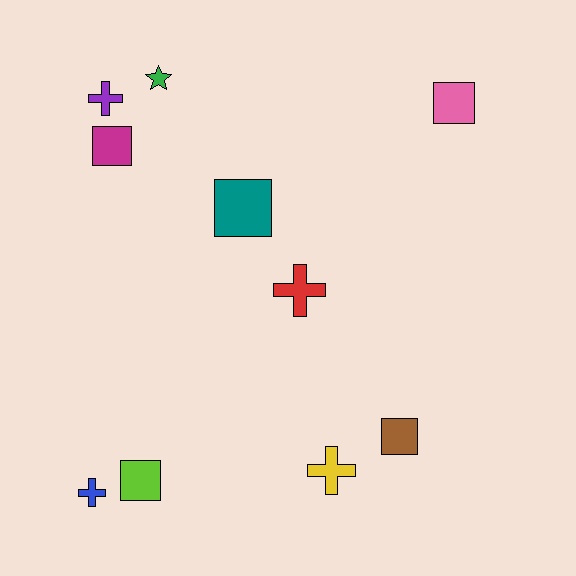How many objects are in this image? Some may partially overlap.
There are 10 objects.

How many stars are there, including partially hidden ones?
There is 1 star.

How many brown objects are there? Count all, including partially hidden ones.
There is 1 brown object.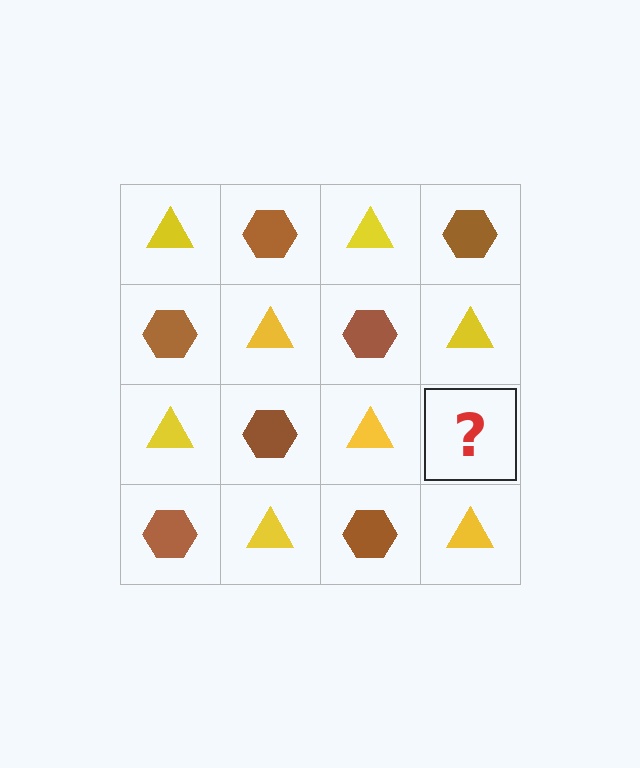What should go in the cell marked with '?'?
The missing cell should contain a brown hexagon.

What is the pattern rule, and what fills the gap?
The rule is that it alternates yellow triangle and brown hexagon in a checkerboard pattern. The gap should be filled with a brown hexagon.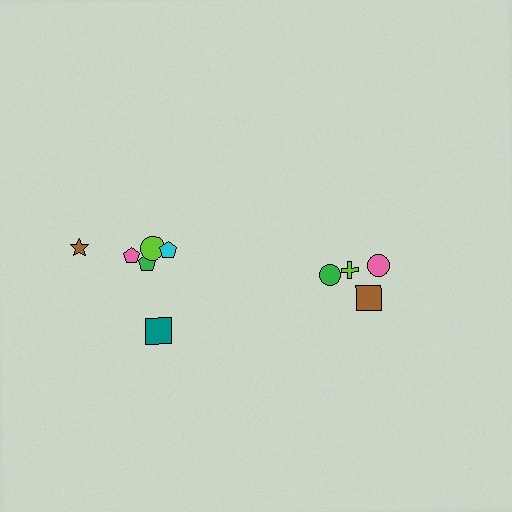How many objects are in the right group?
There are 4 objects.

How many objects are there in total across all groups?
There are 10 objects.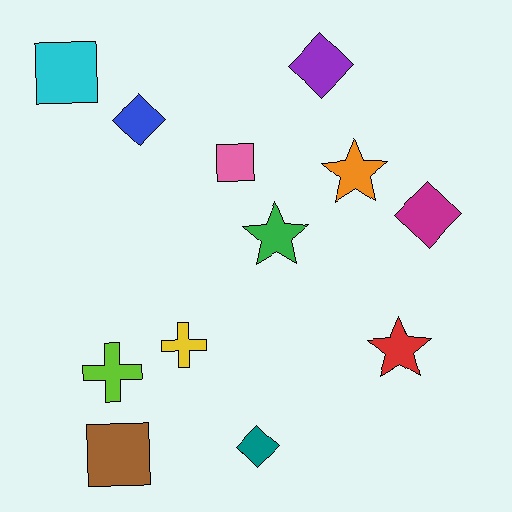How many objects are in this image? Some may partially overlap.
There are 12 objects.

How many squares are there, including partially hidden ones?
There are 3 squares.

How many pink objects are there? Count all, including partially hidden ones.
There is 1 pink object.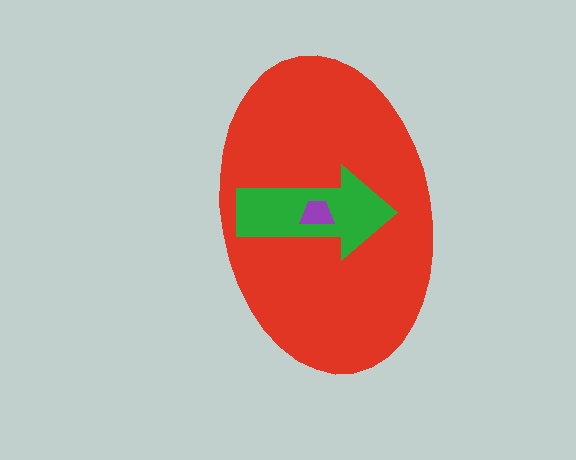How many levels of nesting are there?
3.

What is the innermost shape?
The purple trapezoid.